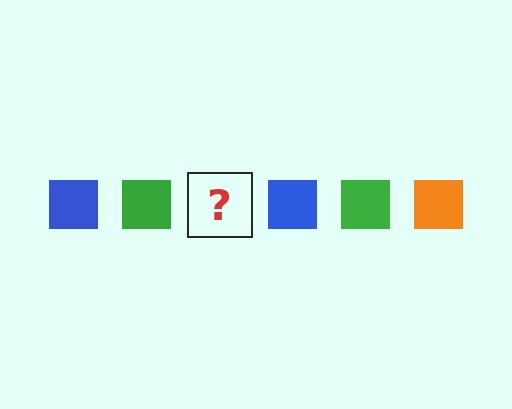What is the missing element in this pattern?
The missing element is an orange square.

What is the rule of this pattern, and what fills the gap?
The rule is that the pattern cycles through blue, green, orange squares. The gap should be filled with an orange square.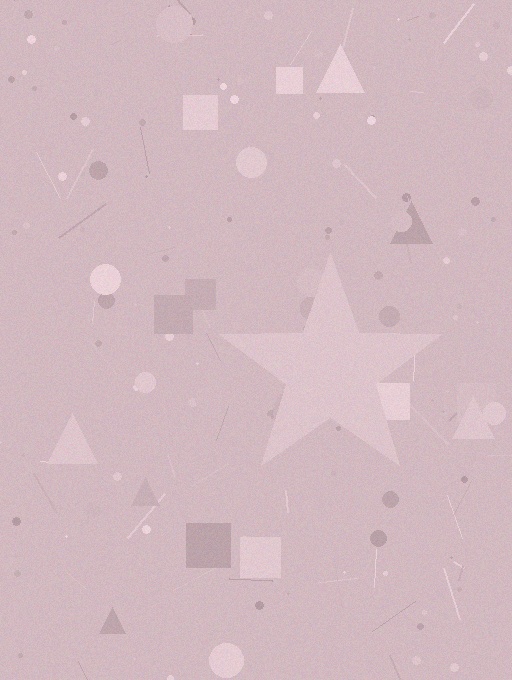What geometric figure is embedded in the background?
A star is embedded in the background.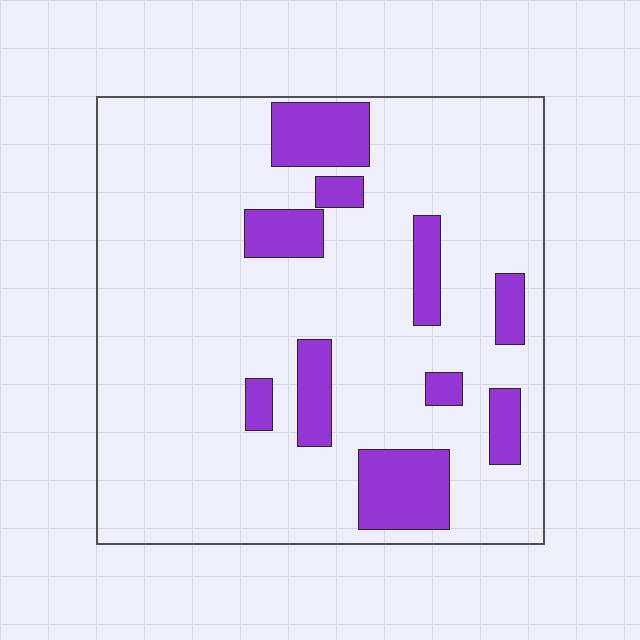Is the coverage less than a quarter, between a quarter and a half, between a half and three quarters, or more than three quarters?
Less than a quarter.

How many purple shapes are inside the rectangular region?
10.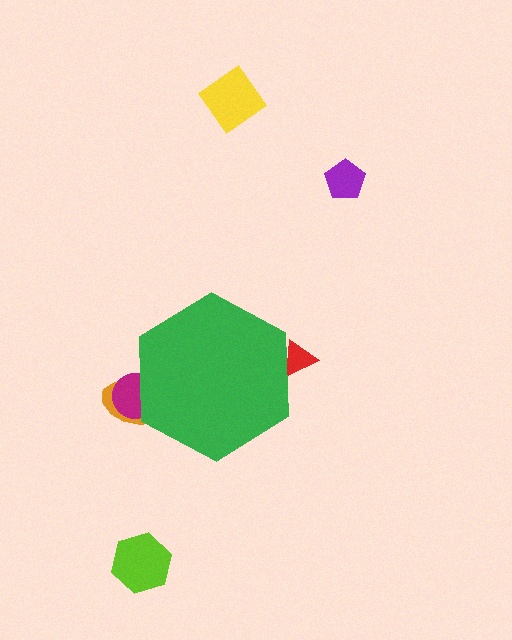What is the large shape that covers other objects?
A green hexagon.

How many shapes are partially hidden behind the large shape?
3 shapes are partially hidden.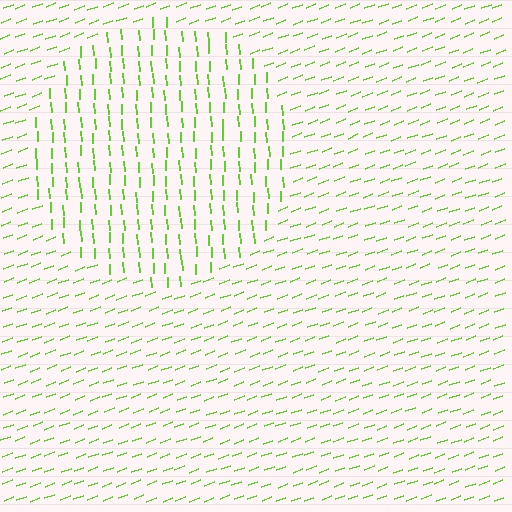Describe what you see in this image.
The image is filled with small lime line segments. A circle region in the image has lines oriented differently from the surrounding lines, creating a visible texture boundary.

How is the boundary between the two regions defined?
The boundary is defined purely by a change in line orientation (approximately 73 degrees difference). All lines are the same color and thickness.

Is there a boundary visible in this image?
Yes, there is a texture boundary formed by a change in line orientation.